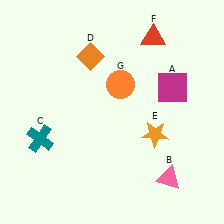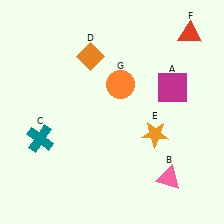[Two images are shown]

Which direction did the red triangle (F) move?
The red triangle (F) moved right.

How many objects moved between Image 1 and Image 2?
1 object moved between the two images.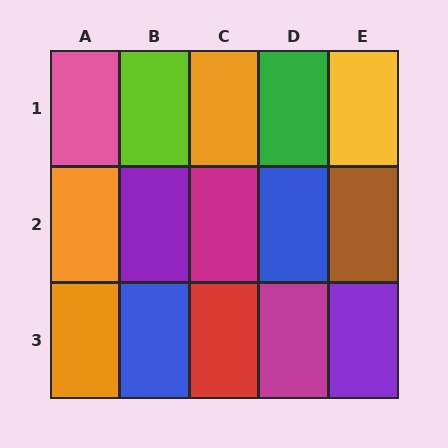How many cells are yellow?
1 cell is yellow.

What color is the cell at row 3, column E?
Purple.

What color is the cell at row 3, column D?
Magenta.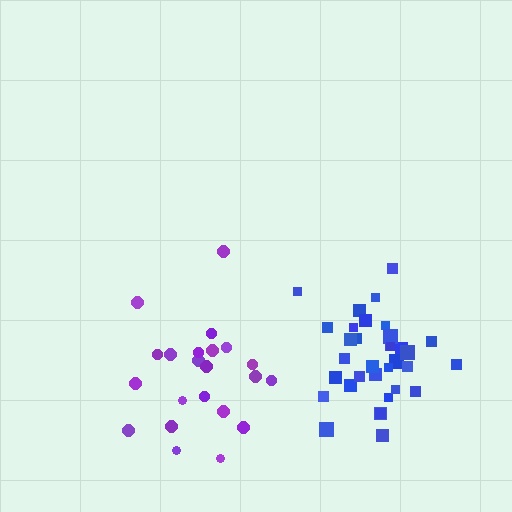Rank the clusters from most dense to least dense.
blue, purple.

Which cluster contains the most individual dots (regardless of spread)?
Blue (34).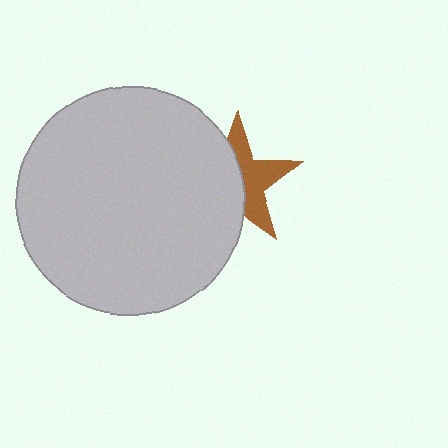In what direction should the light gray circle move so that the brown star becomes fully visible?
The light gray circle should move left. That is the shortest direction to clear the overlap and leave the brown star fully visible.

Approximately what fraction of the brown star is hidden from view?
Roughly 53% of the brown star is hidden behind the light gray circle.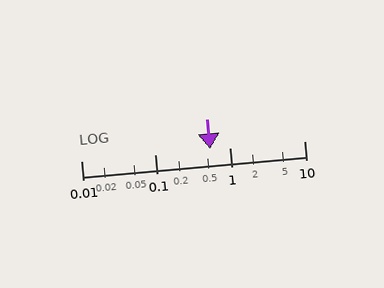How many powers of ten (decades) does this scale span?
The scale spans 3 decades, from 0.01 to 10.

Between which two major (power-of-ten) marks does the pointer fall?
The pointer is between 0.1 and 1.